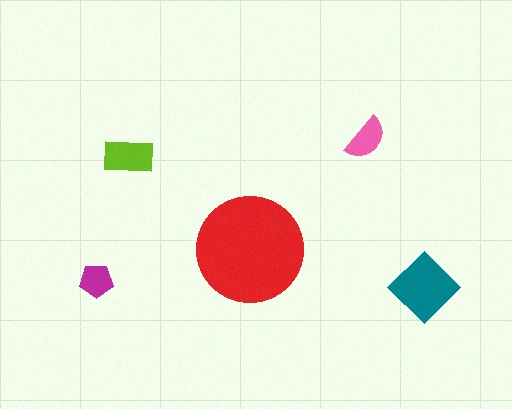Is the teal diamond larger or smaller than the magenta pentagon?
Larger.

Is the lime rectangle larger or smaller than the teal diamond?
Smaller.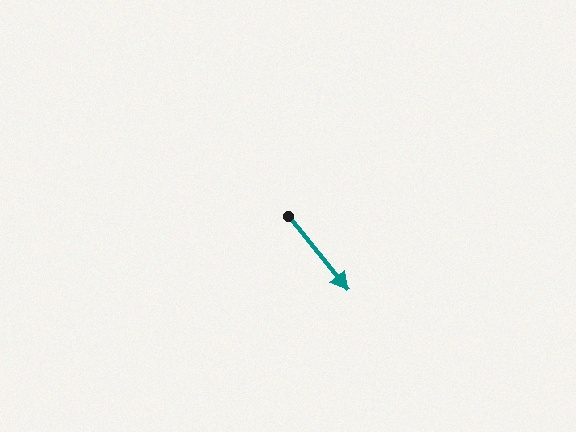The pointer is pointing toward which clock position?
Roughly 5 o'clock.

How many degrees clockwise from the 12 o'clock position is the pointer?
Approximately 141 degrees.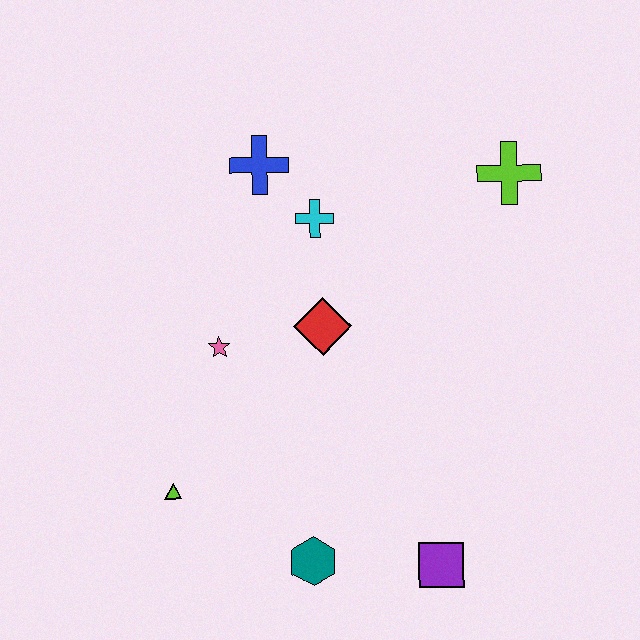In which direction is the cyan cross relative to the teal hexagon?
The cyan cross is above the teal hexagon.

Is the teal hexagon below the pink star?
Yes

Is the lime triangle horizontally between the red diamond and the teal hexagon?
No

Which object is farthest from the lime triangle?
The lime cross is farthest from the lime triangle.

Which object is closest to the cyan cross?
The blue cross is closest to the cyan cross.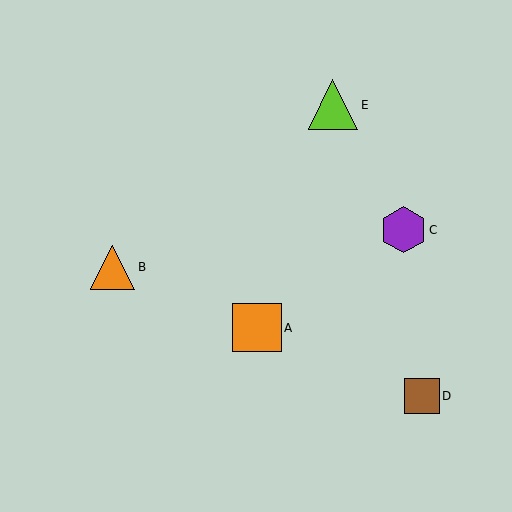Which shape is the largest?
The lime triangle (labeled E) is the largest.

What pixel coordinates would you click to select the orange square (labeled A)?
Click at (257, 328) to select the orange square A.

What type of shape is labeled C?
Shape C is a purple hexagon.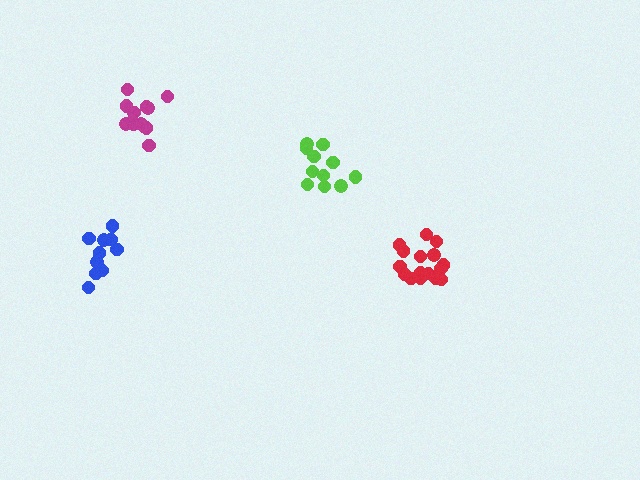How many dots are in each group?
Group 1: 11 dots, Group 2: 13 dots, Group 3: 10 dots, Group 4: 16 dots (50 total).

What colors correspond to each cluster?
The clusters are colored: lime, magenta, blue, red.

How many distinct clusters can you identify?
There are 4 distinct clusters.